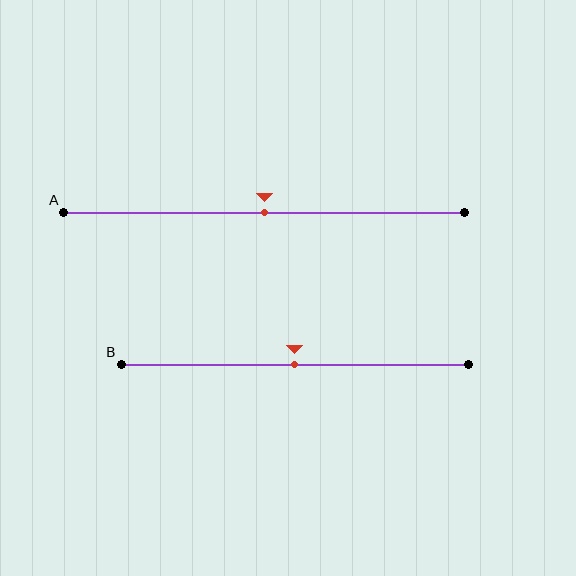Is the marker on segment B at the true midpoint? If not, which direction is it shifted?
Yes, the marker on segment B is at the true midpoint.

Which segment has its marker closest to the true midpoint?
Segment A has its marker closest to the true midpoint.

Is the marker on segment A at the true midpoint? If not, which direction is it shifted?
Yes, the marker on segment A is at the true midpoint.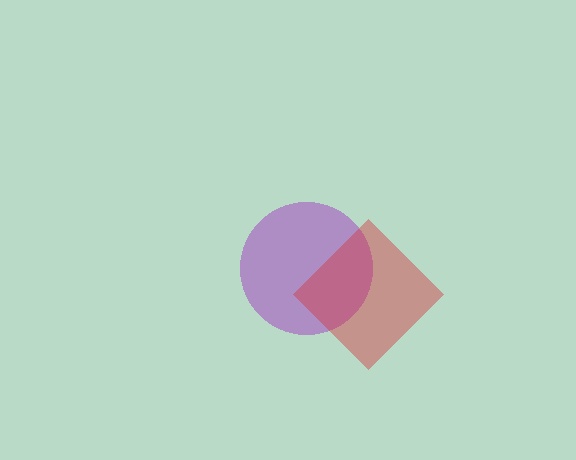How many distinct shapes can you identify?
There are 2 distinct shapes: a purple circle, a red diamond.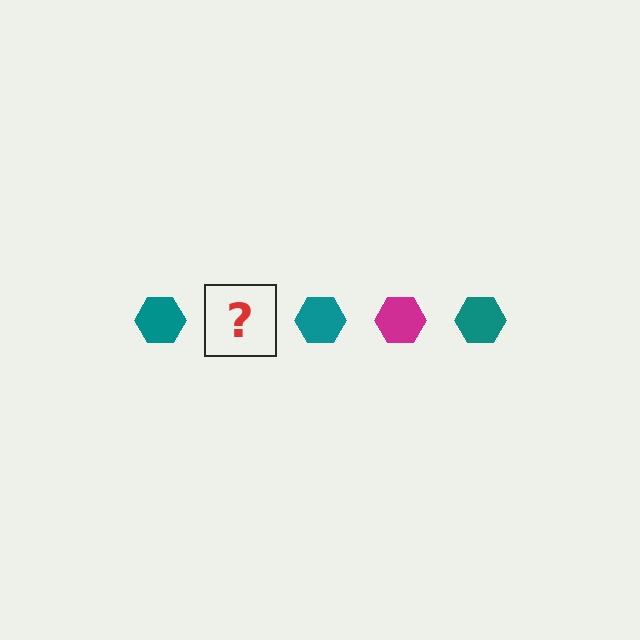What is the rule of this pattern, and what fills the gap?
The rule is that the pattern cycles through teal, magenta hexagons. The gap should be filled with a magenta hexagon.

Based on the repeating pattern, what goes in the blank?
The blank should be a magenta hexagon.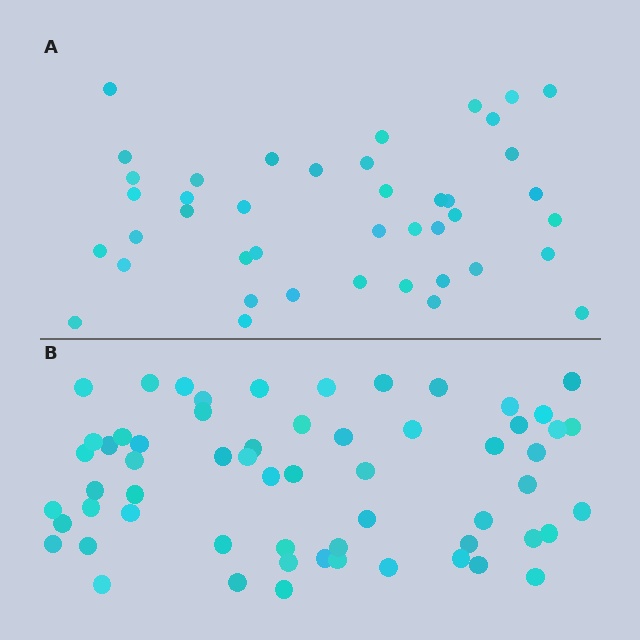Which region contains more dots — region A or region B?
Region B (the bottom region) has more dots.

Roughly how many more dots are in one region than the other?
Region B has approximately 20 more dots than region A.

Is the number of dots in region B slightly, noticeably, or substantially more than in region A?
Region B has noticeably more, but not dramatically so. The ratio is roughly 1.4 to 1.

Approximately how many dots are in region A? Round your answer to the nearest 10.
About 40 dots. (The exact count is 42, which rounds to 40.)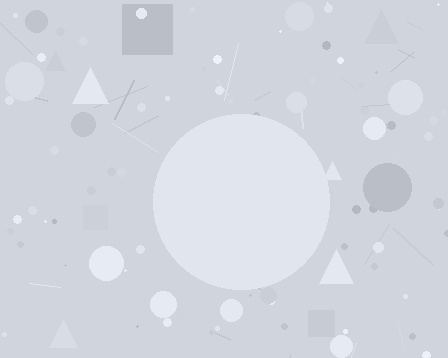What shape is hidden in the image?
A circle is hidden in the image.